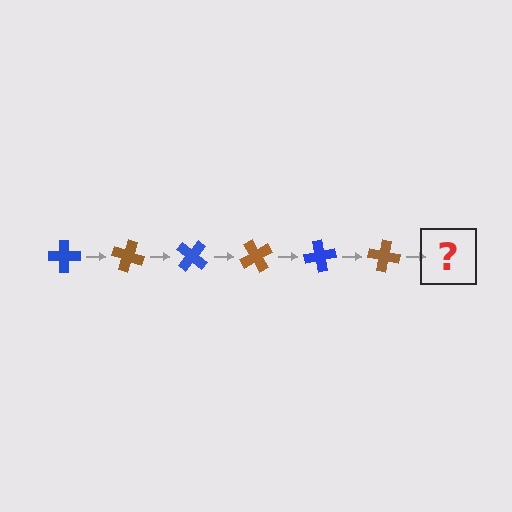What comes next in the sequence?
The next element should be a blue cross, rotated 120 degrees from the start.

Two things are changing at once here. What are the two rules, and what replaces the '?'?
The two rules are that it rotates 20 degrees each step and the color cycles through blue and brown. The '?' should be a blue cross, rotated 120 degrees from the start.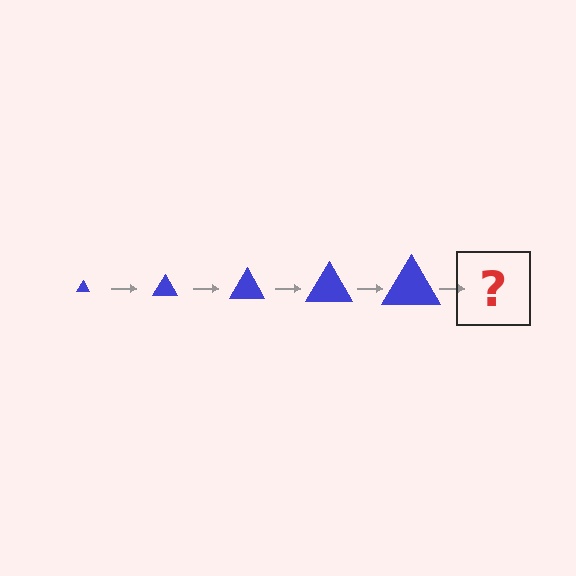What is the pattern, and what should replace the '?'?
The pattern is that the triangle gets progressively larger each step. The '?' should be a blue triangle, larger than the previous one.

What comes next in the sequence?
The next element should be a blue triangle, larger than the previous one.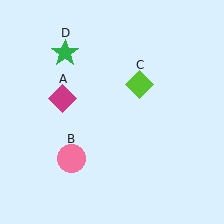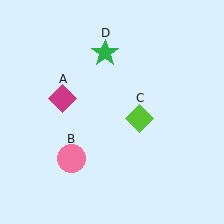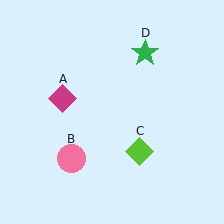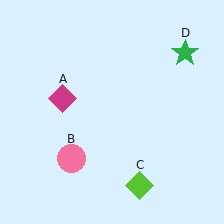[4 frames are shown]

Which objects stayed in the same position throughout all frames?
Magenta diamond (object A) and pink circle (object B) remained stationary.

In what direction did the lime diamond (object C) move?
The lime diamond (object C) moved down.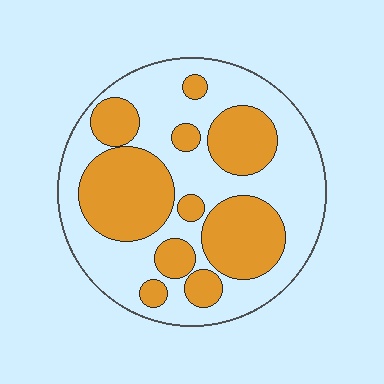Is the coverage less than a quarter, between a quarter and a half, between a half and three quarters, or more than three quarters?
Between a quarter and a half.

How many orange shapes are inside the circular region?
10.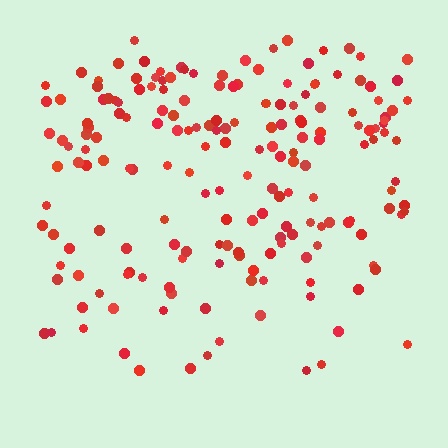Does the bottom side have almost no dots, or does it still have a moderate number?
Still a moderate number, just noticeably fewer than the top.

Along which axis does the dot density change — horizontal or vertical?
Vertical.